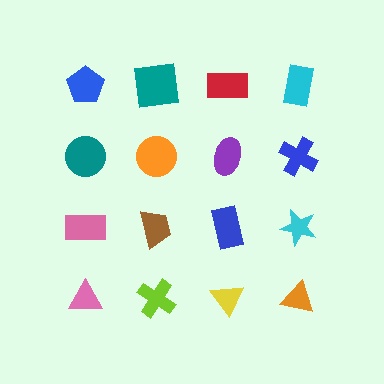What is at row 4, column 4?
An orange triangle.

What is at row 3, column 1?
A pink rectangle.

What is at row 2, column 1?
A teal circle.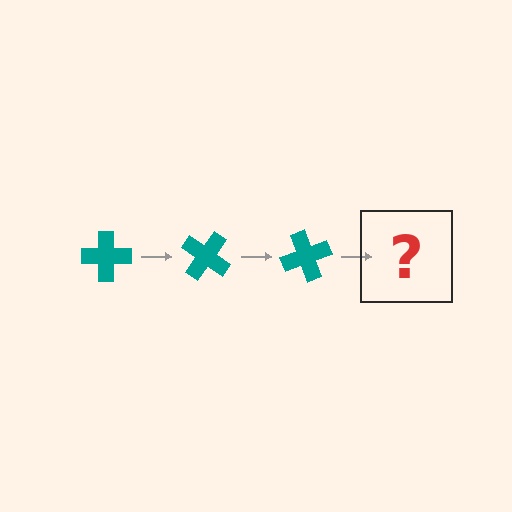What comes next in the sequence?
The next element should be a teal cross rotated 105 degrees.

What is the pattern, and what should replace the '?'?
The pattern is that the cross rotates 35 degrees each step. The '?' should be a teal cross rotated 105 degrees.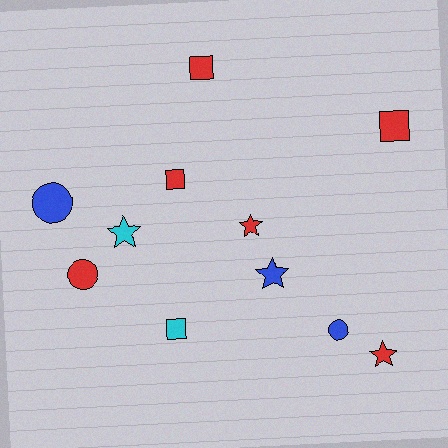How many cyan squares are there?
There is 1 cyan square.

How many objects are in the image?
There are 11 objects.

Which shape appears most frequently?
Square, with 4 objects.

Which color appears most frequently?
Red, with 6 objects.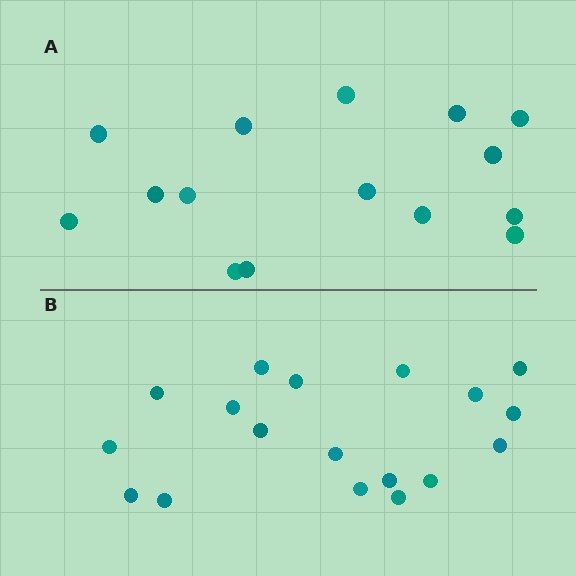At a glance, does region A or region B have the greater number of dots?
Region B (the bottom region) has more dots.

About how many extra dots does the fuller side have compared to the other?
Region B has just a few more — roughly 2 or 3 more dots than region A.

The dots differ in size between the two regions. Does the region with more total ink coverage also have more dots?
No. Region A has more total ink coverage because its dots are larger, but region B actually contains more individual dots. Total area can be misleading — the number of items is what matters here.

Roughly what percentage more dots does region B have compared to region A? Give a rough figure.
About 20% more.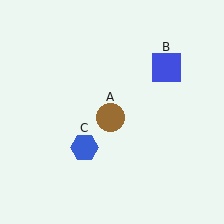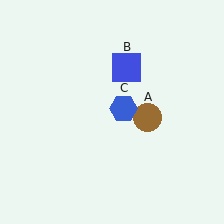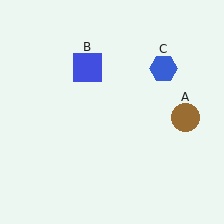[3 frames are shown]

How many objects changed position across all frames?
3 objects changed position: brown circle (object A), blue square (object B), blue hexagon (object C).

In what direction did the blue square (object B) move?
The blue square (object B) moved left.